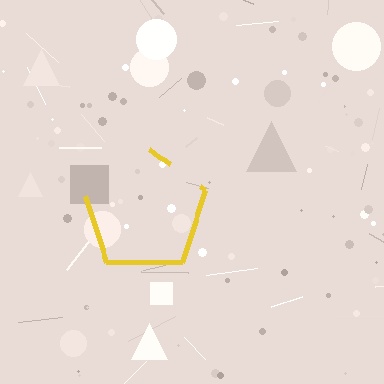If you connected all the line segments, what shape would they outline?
They would outline a pentagon.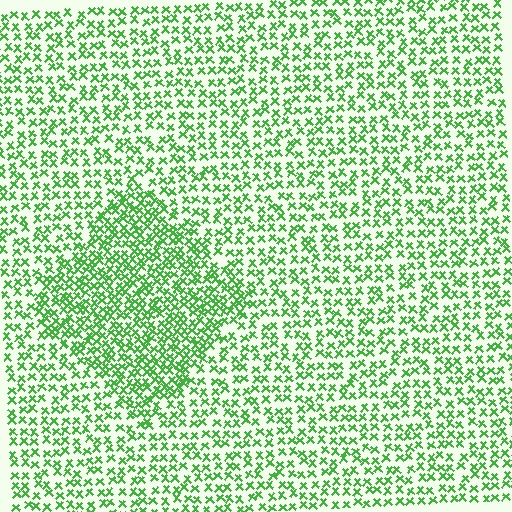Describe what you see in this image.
The image contains small green elements arranged at two different densities. A diamond-shaped region is visible where the elements are more densely packed than the surrounding area.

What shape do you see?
I see a diamond.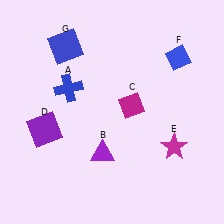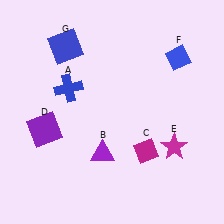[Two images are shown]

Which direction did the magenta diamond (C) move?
The magenta diamond (C) moved down.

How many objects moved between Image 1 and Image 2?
1 object moved between the two images.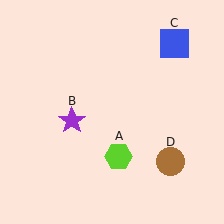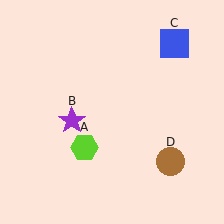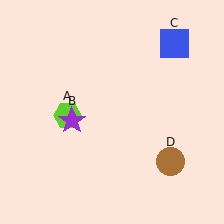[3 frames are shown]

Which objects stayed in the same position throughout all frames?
Purple star (object B) and blue square (object C) and brown circle (object D) remained stationary.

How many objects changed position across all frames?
1 object changed position: lime hexagon (object A).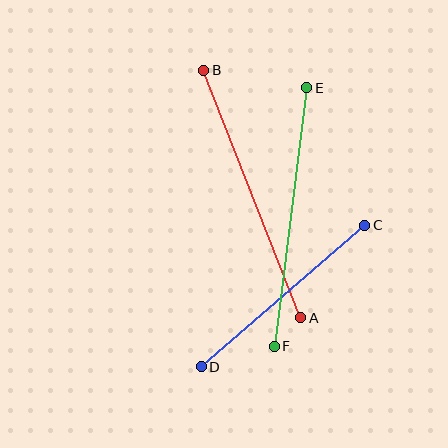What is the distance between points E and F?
The distance is approximately 260 pixels.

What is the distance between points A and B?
The distance is approximately 266 pixels.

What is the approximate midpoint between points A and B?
The midpoint is at approximately (252, 194) pixels.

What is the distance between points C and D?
The distance is approximately 216 pixels.